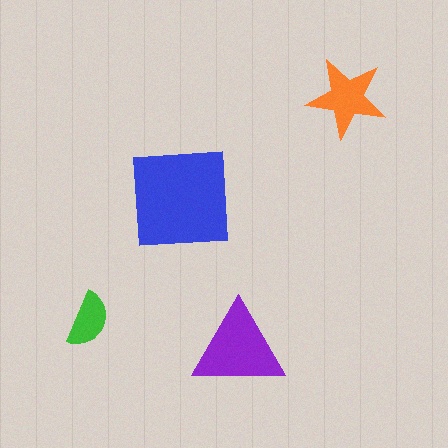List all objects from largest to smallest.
The blue square, the purple triangle, the orange star, the green semicircle.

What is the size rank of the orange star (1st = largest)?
3rd.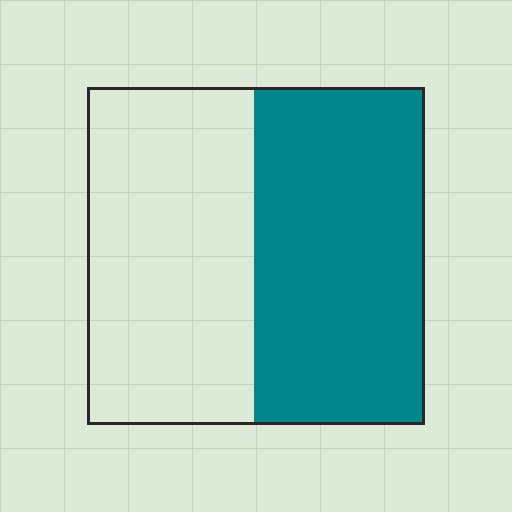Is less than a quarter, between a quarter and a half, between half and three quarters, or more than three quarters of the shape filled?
Between half and three quarters.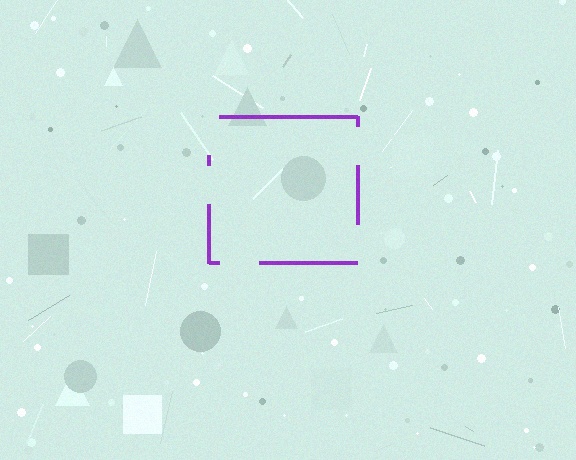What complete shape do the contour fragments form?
The contour fragments form a square.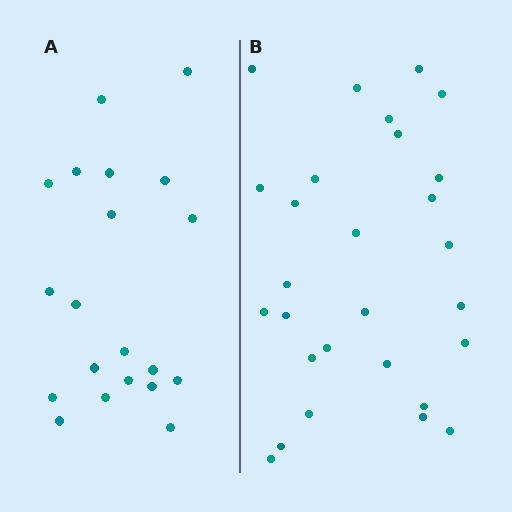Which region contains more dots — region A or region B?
Region B (the right region) has more dots.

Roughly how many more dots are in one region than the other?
Region B has roughly 8 or so more dots than region A.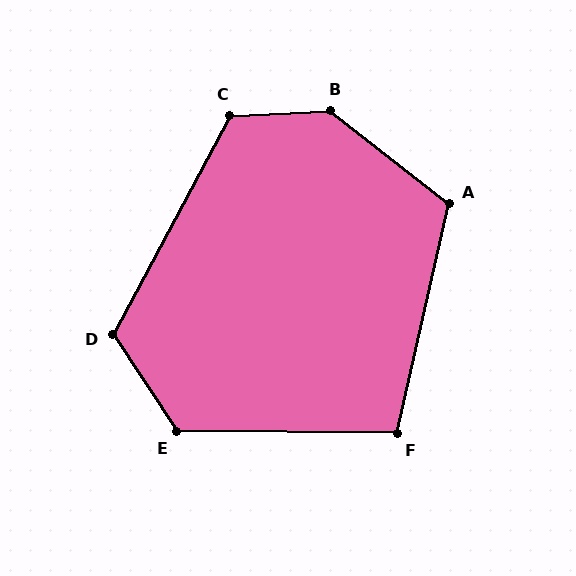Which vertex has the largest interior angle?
B, at approximately 140 degrees.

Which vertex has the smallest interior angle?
F, at approximately 102 degrees.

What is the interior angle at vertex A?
Approximately 115 degrees (obtuse).